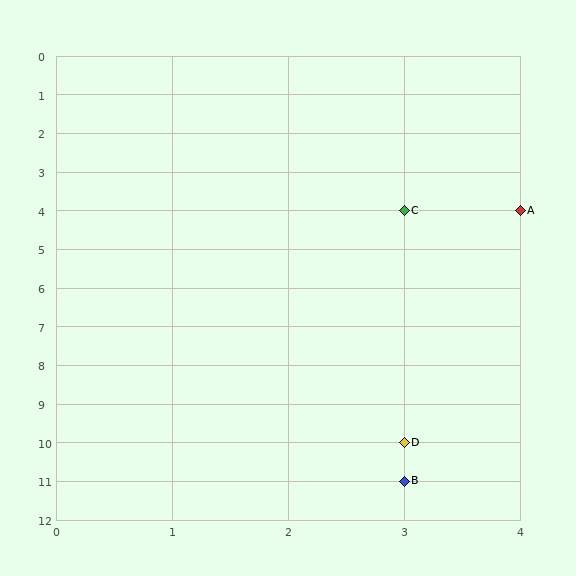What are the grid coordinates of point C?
Point C is at grid coordinates (3, 4).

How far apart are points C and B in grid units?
Points C and B are 7 rows apart.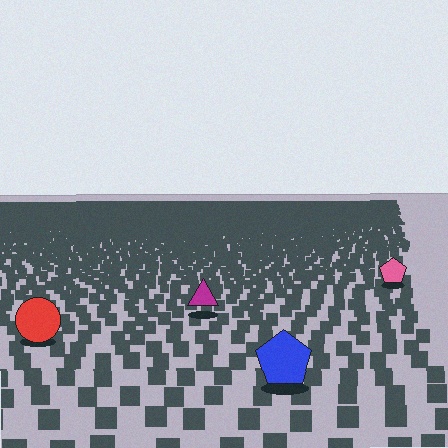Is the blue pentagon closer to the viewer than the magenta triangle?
Yes. The blue pentagon is closer — you can tell from the texture gradient: the ground texture is coarser near it.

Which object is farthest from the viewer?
The pink pentagon is farthest from the viewer. It appears smaller and the ground texture around it is denser.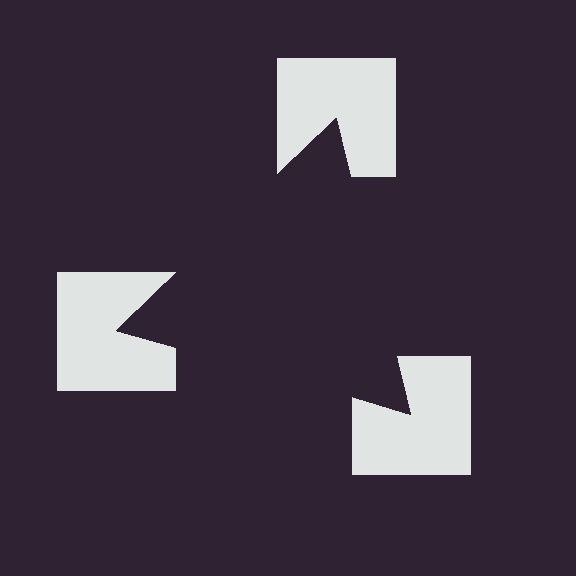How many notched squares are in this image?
There are 3 — one at each vertex of the illusory triangle.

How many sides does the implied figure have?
3 sides.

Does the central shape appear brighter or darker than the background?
It typically appears slightly darker than the background, even though no actual brightness change is drawn.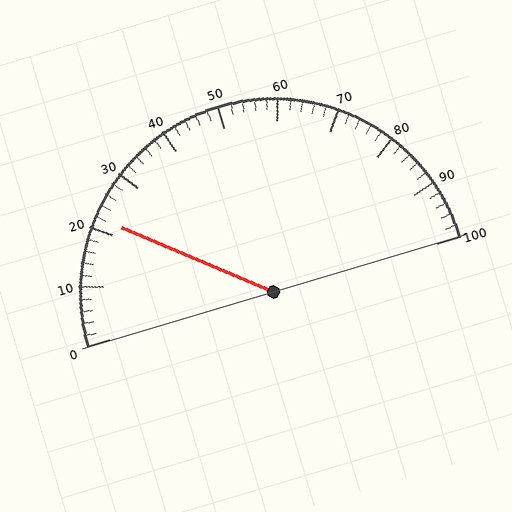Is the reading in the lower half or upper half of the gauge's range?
The reading is in the lower half of the range (0 to 100).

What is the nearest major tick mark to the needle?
The nearest major tick mark is 20.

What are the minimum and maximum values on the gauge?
The gauge ranges from 0 to 100.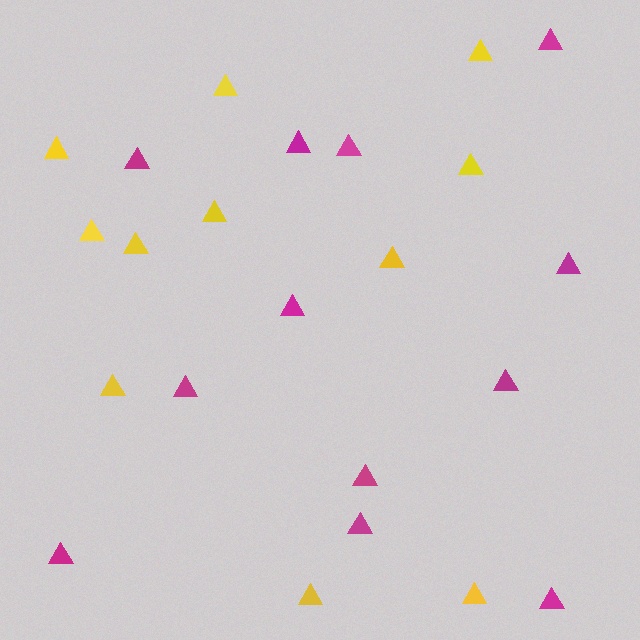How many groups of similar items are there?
There are 2 groups: one group of magenta triangles (12) and one group of yellow triangles (11).